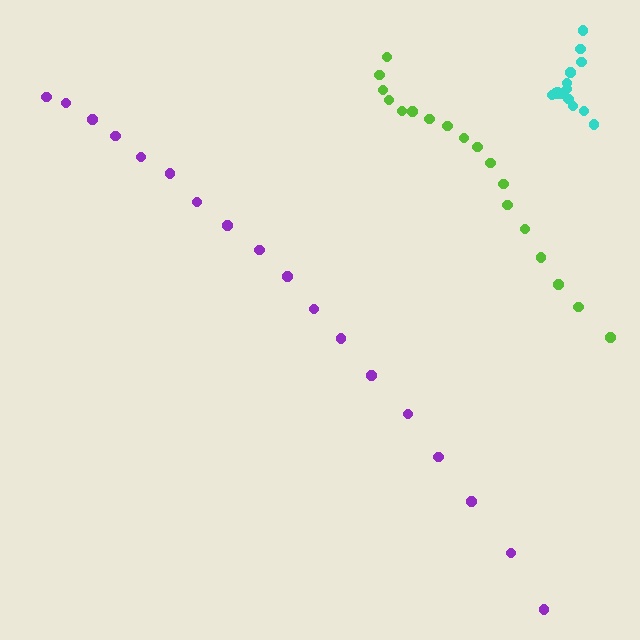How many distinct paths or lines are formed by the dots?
There are 3 distinct paths.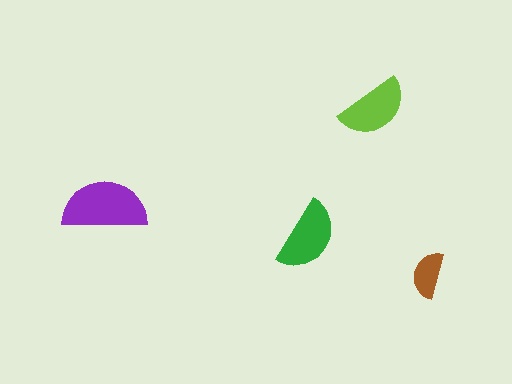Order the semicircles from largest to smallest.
the purple one, the green one, the lime one, the brown one.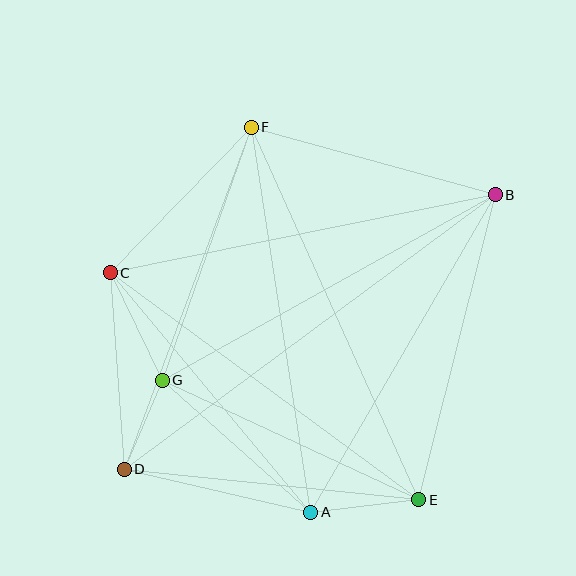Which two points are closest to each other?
Points D and G are closest to each other.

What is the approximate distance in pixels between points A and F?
The distance between A and F is approximately 390 pixels.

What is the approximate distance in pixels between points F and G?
The distance between F and G is approximately 268 pixels.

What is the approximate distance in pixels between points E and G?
The distance between E and G is approximately 283 pixels.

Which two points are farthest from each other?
Points B and D are farthest from each other.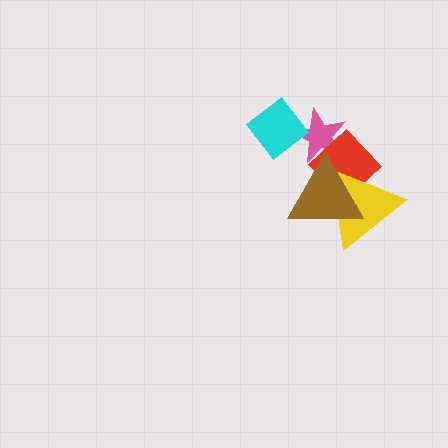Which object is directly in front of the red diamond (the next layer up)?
The yellow triangle is directly in front of the red diamond.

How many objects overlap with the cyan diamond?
1 object overlaps with the cyan diamond.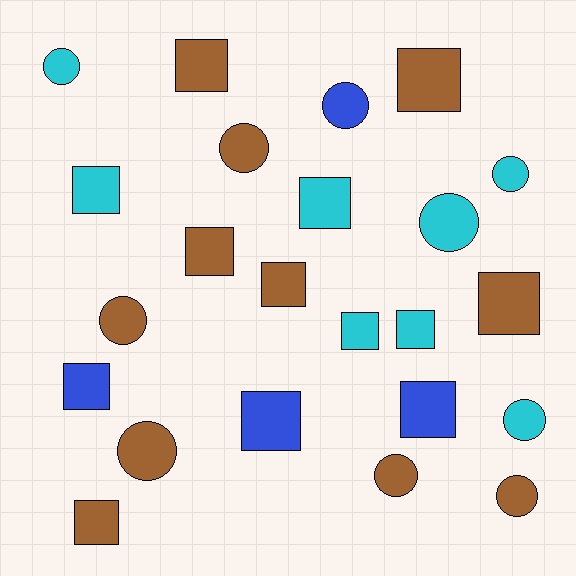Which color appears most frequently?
Brown, with 11 objects.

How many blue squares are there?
There are 3 blue squares.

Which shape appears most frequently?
Square, with 13 objects.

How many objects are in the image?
There are 23 objects.